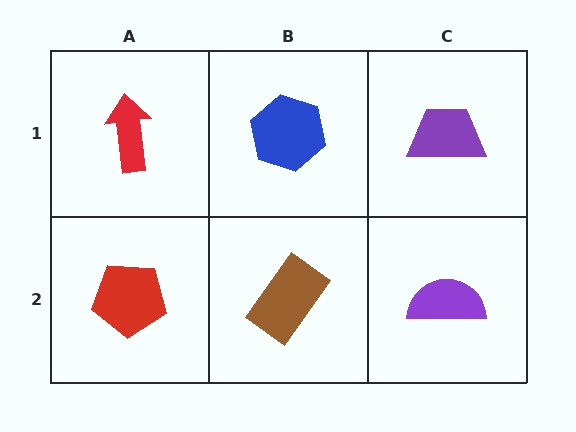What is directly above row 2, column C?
A purple trapezoid.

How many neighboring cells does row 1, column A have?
2.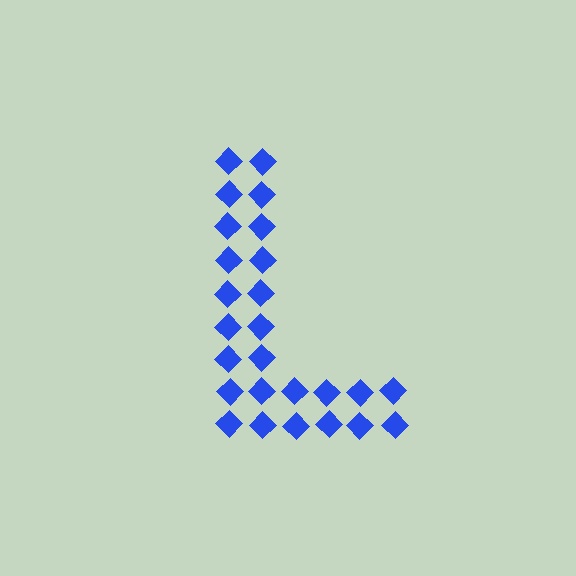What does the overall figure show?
The overall figure shows the letter L.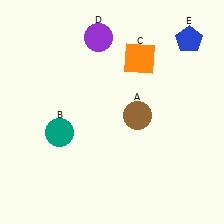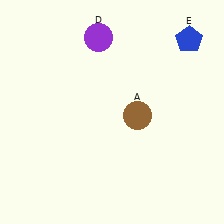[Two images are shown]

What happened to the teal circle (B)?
The teal circle (B) was removed in Image 2. It was in the bottom-left area of Image 1.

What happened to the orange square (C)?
The orange square (C) was removed in Image 2. It was in the top-right area of Image 1.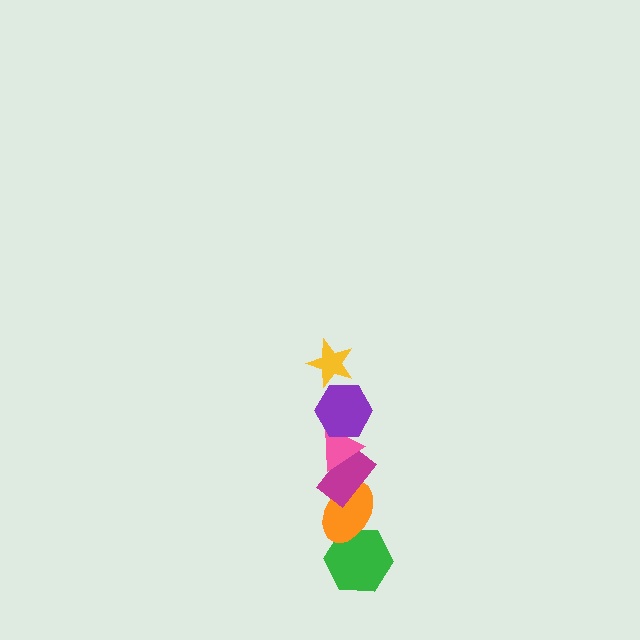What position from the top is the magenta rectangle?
The magenta rectangle is 4th from the top.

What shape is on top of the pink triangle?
The purple hexagon is on top of the pink triangle.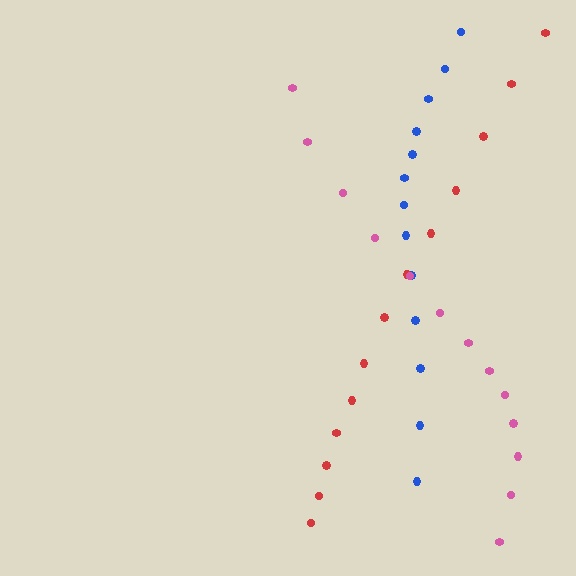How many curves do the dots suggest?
There are 3 distinct paths.